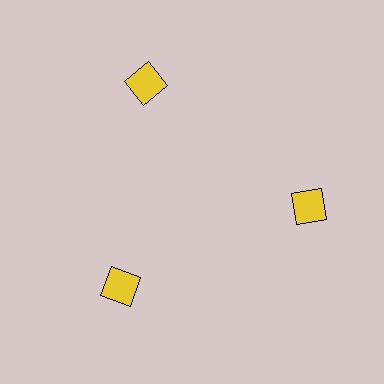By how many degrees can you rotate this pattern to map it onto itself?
The pattern maps onto itself every 120 degrees of rotation.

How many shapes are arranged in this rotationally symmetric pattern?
There are 3 shapes, arranged in 3 groups of 1.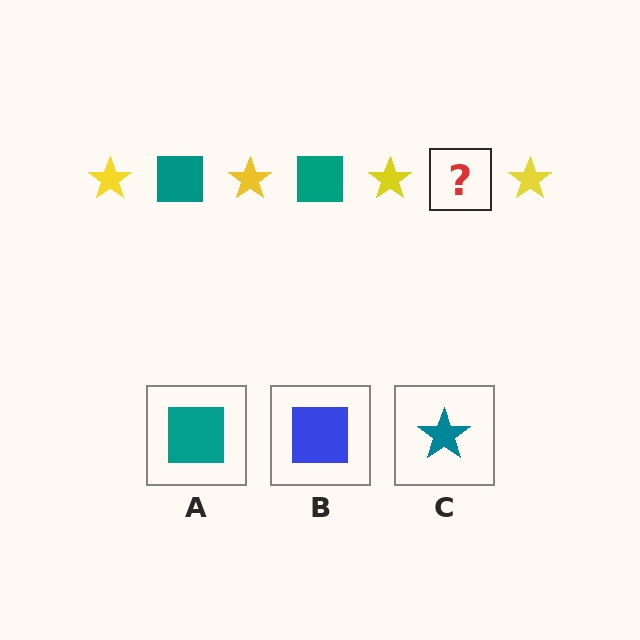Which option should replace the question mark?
Option A.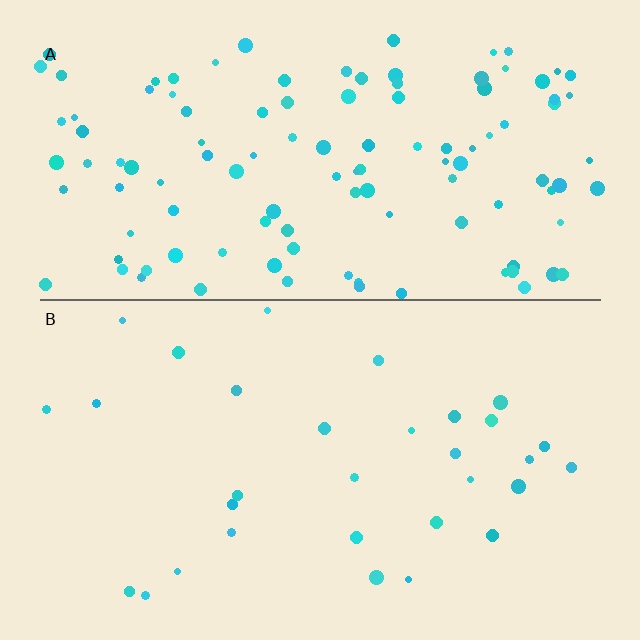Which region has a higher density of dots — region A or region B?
A (the top).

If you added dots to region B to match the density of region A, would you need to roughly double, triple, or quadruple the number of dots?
Approximately quadruple.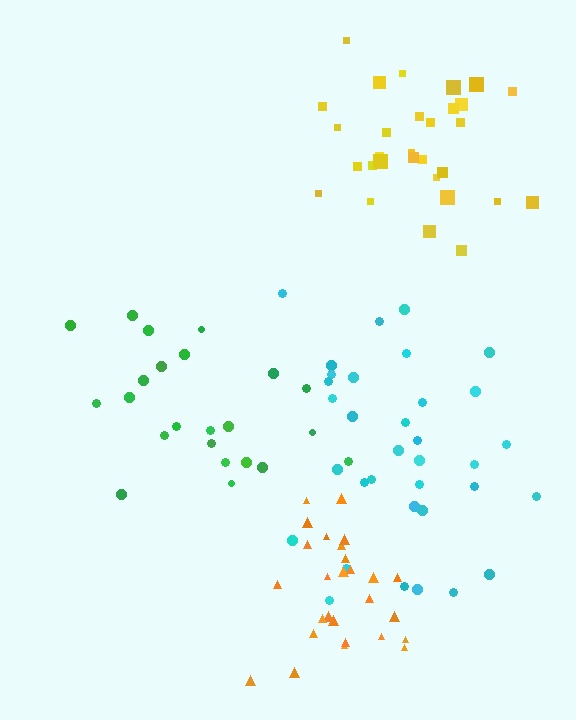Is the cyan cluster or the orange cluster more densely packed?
Orange.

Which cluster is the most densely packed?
Orange.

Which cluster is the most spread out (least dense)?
Cyan.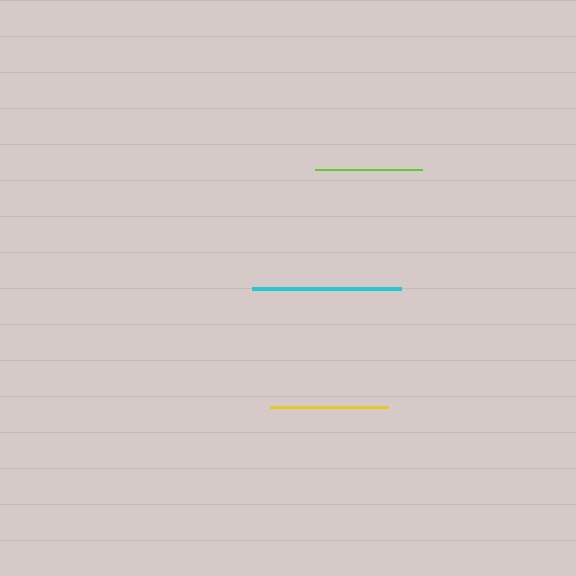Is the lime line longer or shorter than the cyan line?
The cyan line is longer than the lime line.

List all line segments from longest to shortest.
From longest to shortest: cyan, yellow, lime.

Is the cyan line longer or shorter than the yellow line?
The cyan line is longer than the yellow line.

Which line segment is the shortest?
The lime line is the shortest at approximately 107 pixels.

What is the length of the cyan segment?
The cyan segment is approximately 148 pixels long.